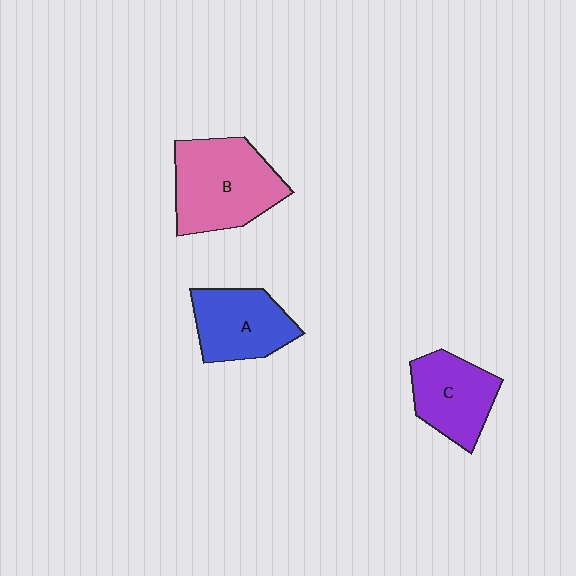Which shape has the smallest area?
Shape C (purple).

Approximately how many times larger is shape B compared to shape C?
Approximately 1.4 times.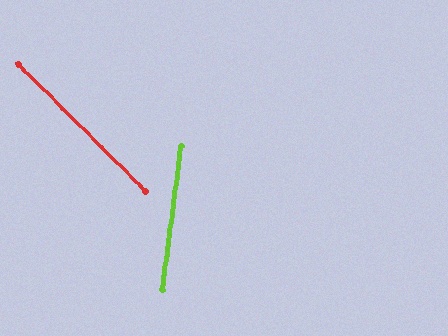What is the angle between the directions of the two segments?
Approximately 53 degrees.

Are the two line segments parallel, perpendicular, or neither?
Neither parallel nor perpendicular — they differ by about 53°.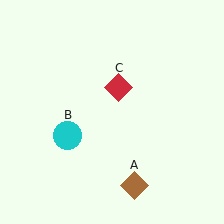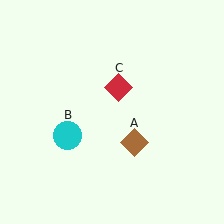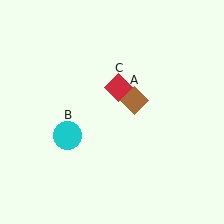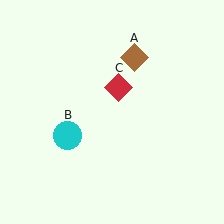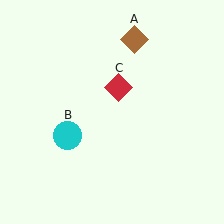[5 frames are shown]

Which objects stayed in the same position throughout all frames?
Cyan circle (object B) and red diamond (object C) remained stationary.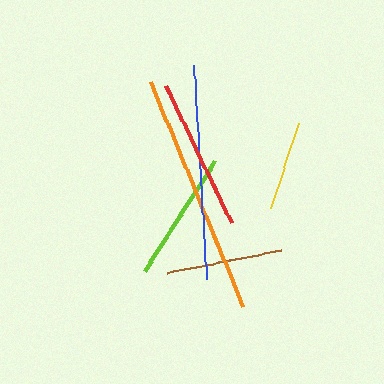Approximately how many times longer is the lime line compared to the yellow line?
The lime line is approximately 1.5 times the length of the yellow line.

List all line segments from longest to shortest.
From longest to shortest: orange, blue, red, lime, brown, yellow.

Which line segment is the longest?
The orange line is the longest at approximately 244 pixels.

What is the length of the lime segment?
The lime segment is approximately 131 pixels long.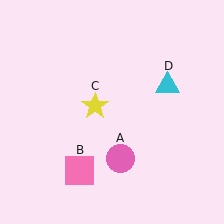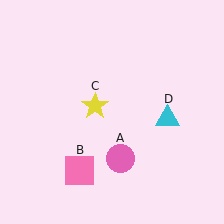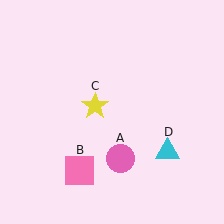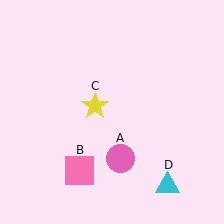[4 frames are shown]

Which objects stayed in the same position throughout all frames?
Pink circle (object A) and pink square (object B) and yellow star (object C) remained stationary.